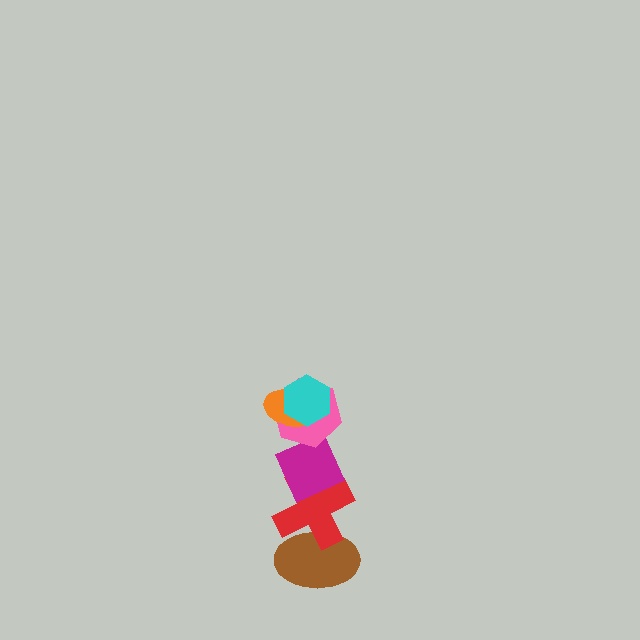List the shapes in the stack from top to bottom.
From top to bottom: the cyan hexagon, the orange ellipse, the pink hexagon, the magenta diamond, the red cross, the brown ellipse.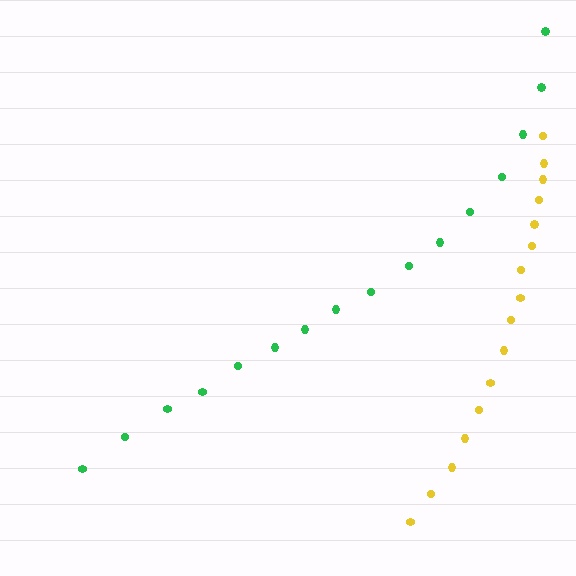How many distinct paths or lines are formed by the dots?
There are 2 distinct paths.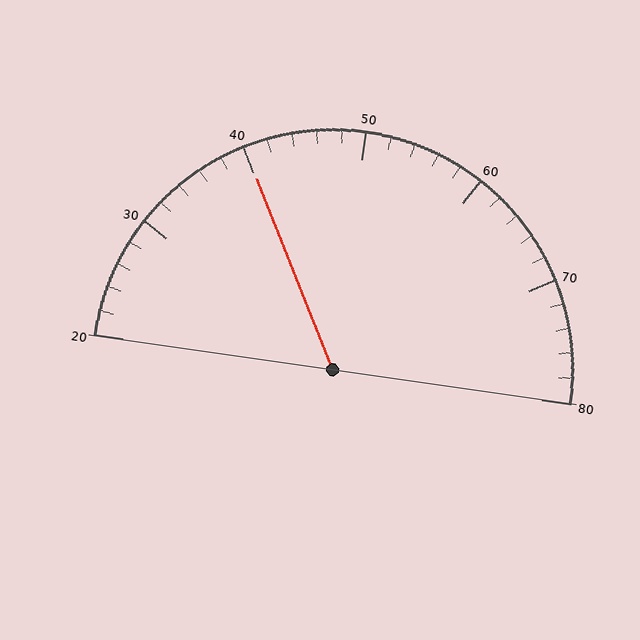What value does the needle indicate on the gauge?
The needle indicates approximately 40.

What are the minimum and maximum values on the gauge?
The gauge ranges from 20 to 80.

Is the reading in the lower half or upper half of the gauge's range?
The reading is in the lower half of the range (20 to 80).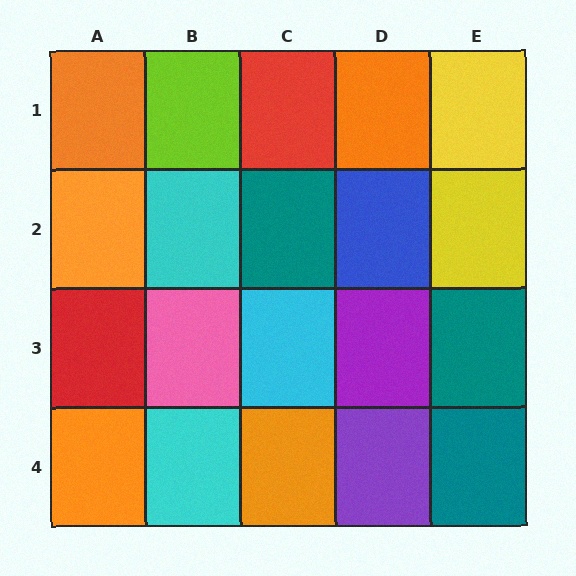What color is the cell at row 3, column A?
Red.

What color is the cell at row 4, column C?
Orange.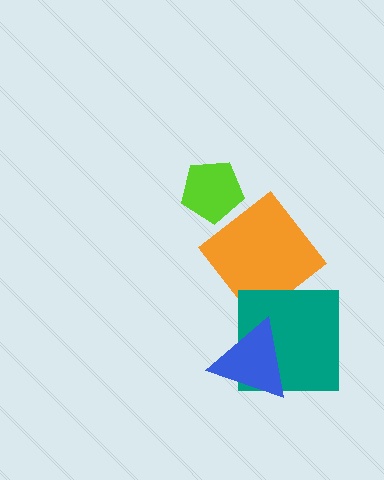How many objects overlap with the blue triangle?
1 object overlaps with the blue triangle.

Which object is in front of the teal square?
The blue triangle is in front of the teal square.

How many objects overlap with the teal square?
1 object overlaps with the teal square.